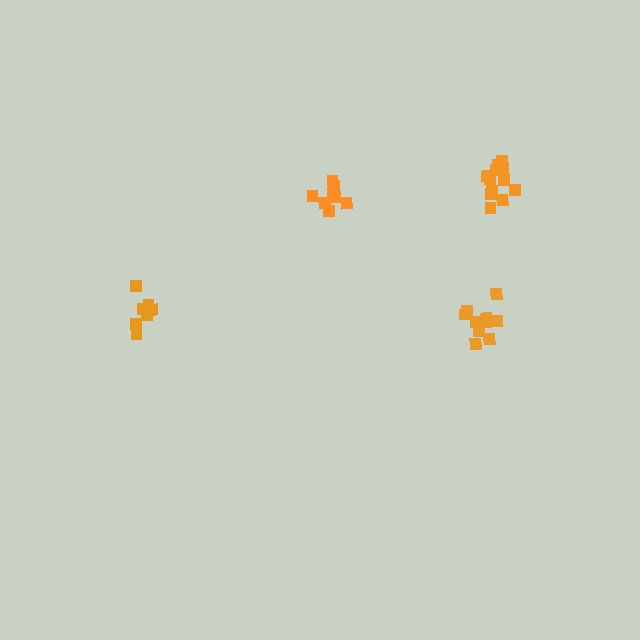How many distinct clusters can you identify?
There are 4 distinct clusters.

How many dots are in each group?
Group 1: 12 dots, Group 2: 10 dots, Group 3: 8 dots, Group 4: 7 dots (37 total).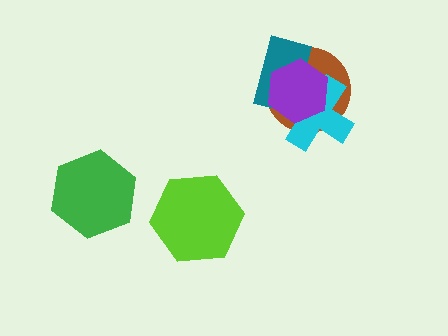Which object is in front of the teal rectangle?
The purple hexagon is in front of the teal rectangle.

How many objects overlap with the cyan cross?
3 objects overlap with the cyan cross.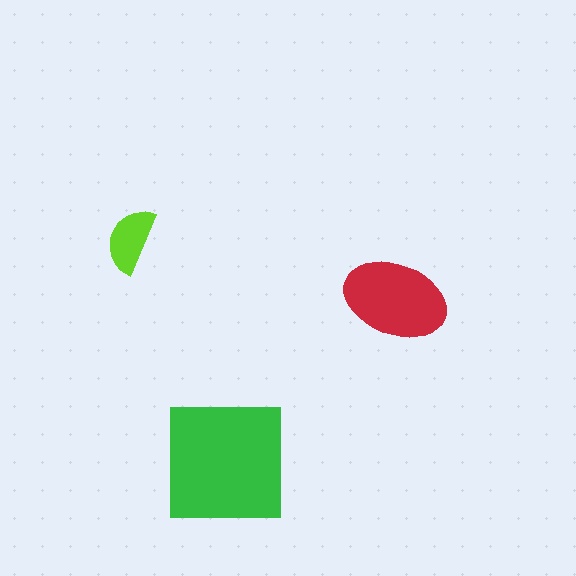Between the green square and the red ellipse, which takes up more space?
The green square.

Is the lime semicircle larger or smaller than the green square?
Smaller.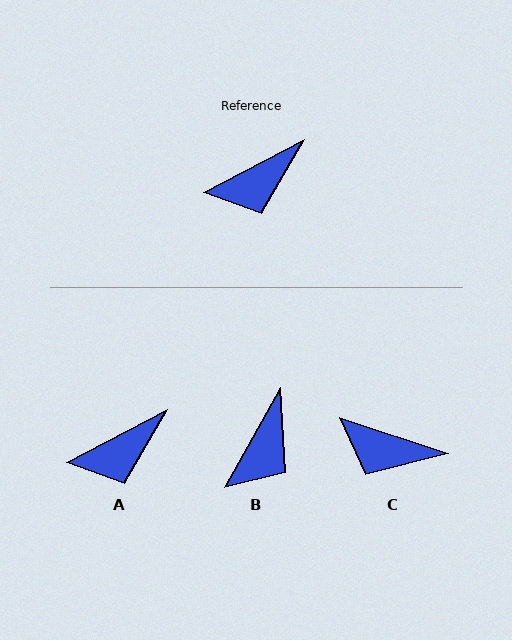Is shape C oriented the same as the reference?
No, it is off by about 45 degrees.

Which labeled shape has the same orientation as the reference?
A.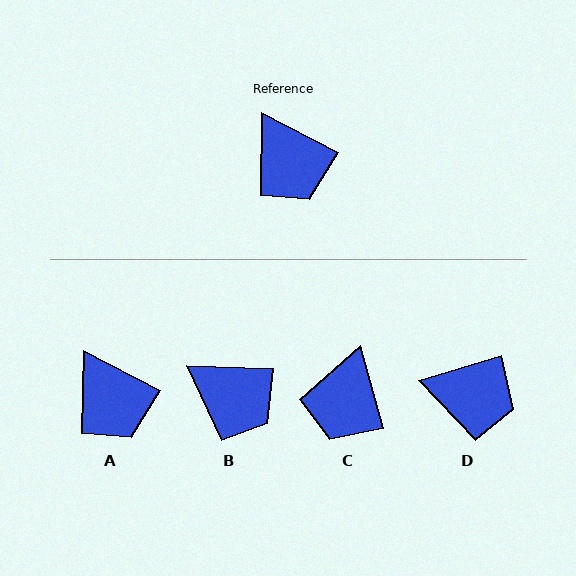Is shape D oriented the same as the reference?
No, it is off by about 44 degrees.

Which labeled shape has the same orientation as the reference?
A.